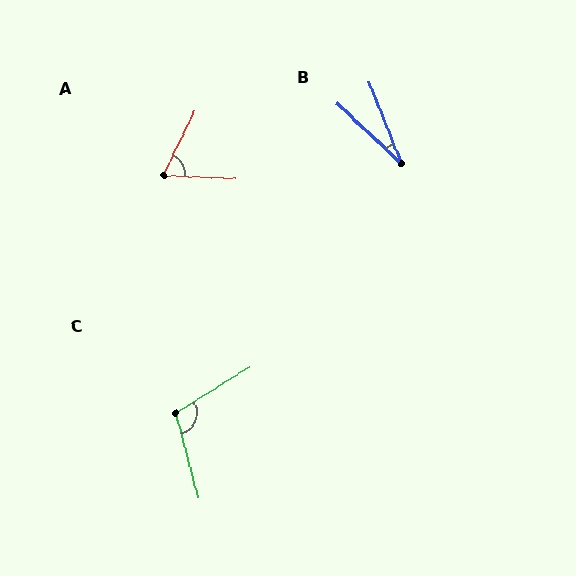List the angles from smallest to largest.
B (25°), A (67°), C (107°).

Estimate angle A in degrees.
Approximately 67 degrees.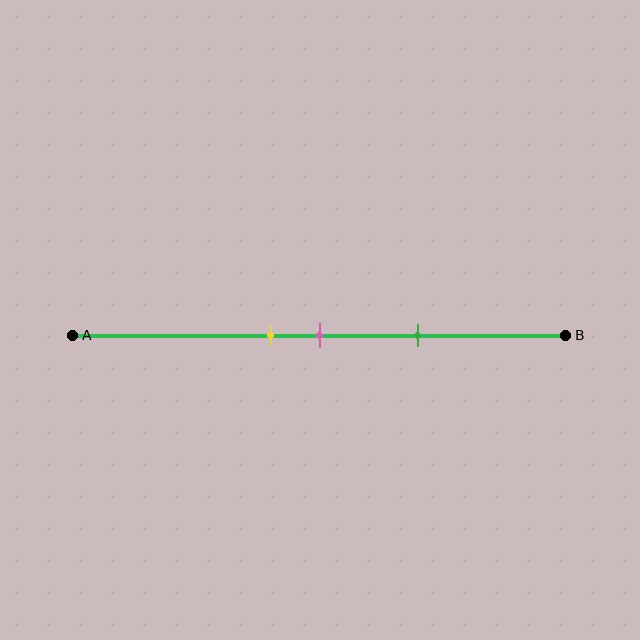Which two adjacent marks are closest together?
The yellow and pink marks are the closest adjacent pair.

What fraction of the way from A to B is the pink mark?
The pink mark is approximately 50% (0.5) of the way from A to B.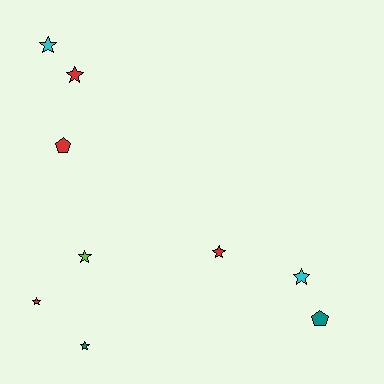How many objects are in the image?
There are 9 objects.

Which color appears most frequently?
Red, with 4 objects.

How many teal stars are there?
There is 1 teal star.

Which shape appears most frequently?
Star, with 7 objects.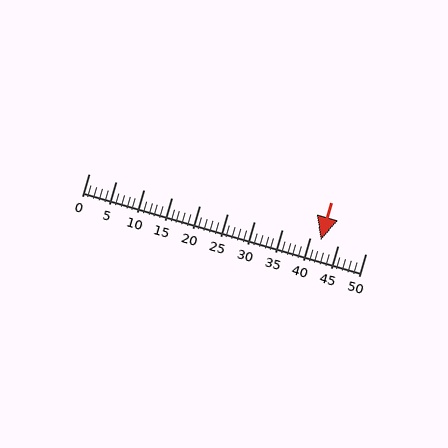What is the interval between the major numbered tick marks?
The major tick marks are spaced 5 units apart.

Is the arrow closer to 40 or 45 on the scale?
The arrow is closer to 40.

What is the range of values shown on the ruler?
The ruler shows values from 0 to 50.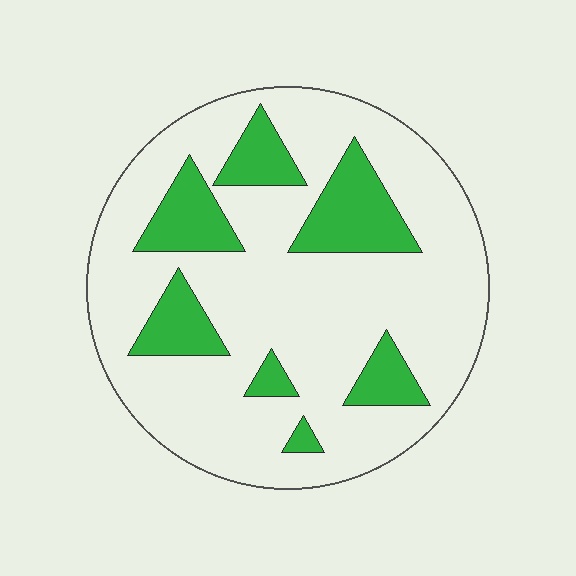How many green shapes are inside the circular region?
7.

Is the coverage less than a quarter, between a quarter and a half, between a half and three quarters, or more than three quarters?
Less than a quarter.